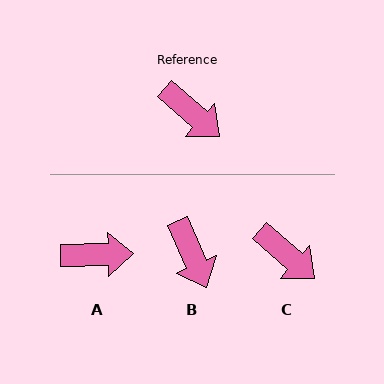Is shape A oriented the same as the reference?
No, it is off by about 43 degrees.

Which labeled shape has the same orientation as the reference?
C.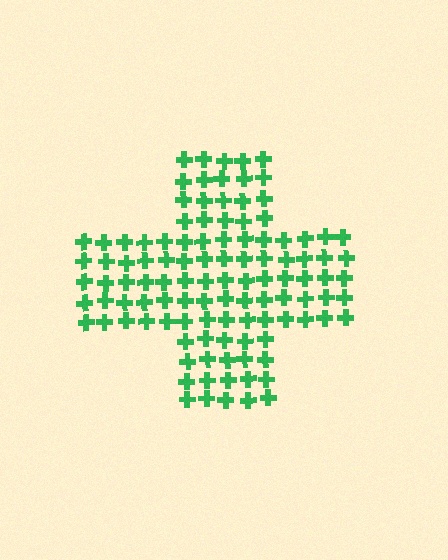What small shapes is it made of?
It is made of small crosses.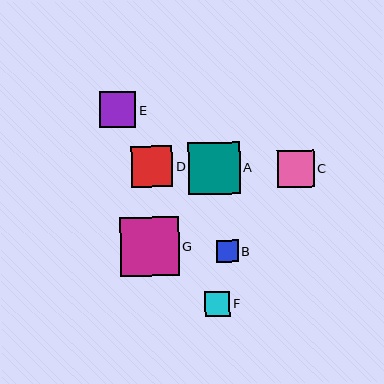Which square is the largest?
Square G is the largest with a size of approximately 58 pixels.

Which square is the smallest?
Square B is the smallest with a size of approximately 22 pixels.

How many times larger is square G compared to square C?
Square G is approximately 1.6 times the size of square C.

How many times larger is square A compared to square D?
Square A is approximately 1.2 times the size of square D.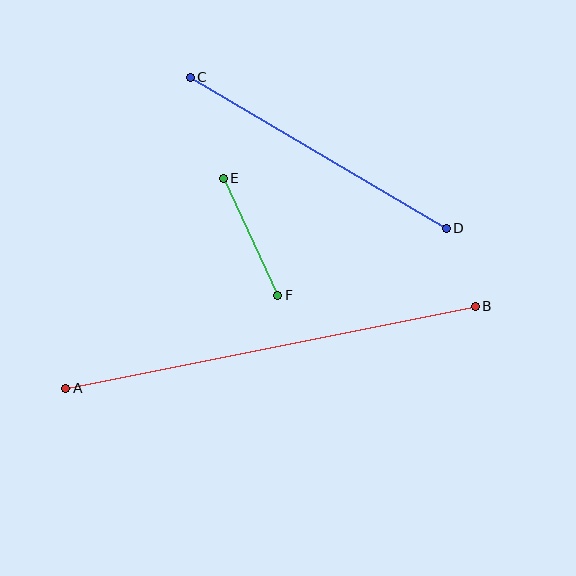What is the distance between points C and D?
The distance is approximately 297 pixels.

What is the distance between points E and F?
The distance is approximately 129 pixels.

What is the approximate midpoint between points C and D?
The midpoint is at approximately (318, 153) pixels.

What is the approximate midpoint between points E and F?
The midpoint is at approximately (250, 237) pixels.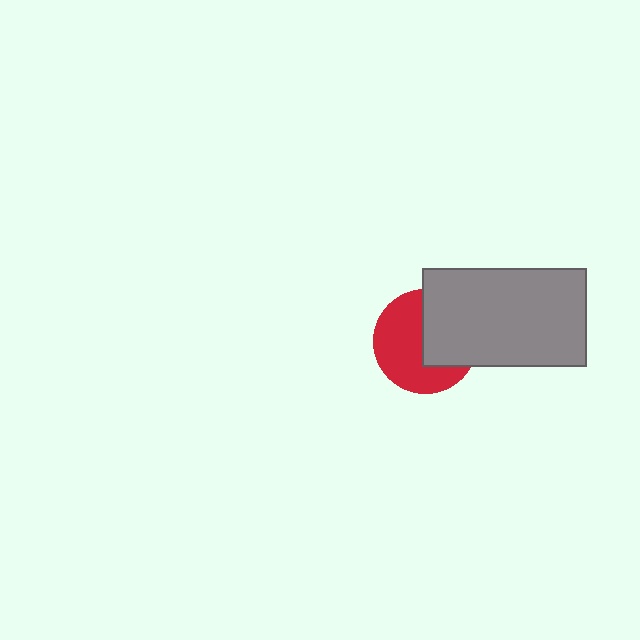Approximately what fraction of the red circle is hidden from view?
Roughly 44% of the red circle is hidden behind the gray rectangle.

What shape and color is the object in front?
The object in front is a gray rectangle.